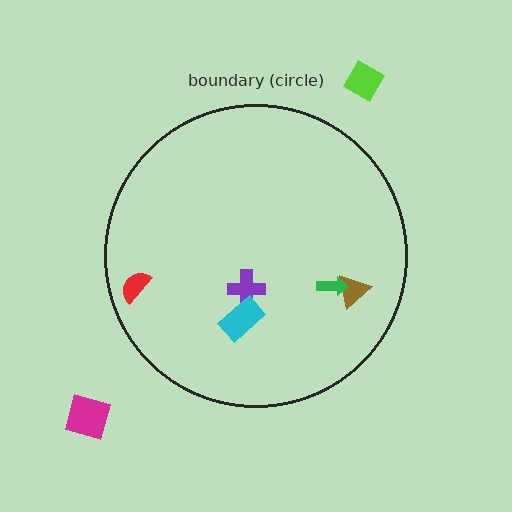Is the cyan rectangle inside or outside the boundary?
Inside.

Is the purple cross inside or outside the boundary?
Inside.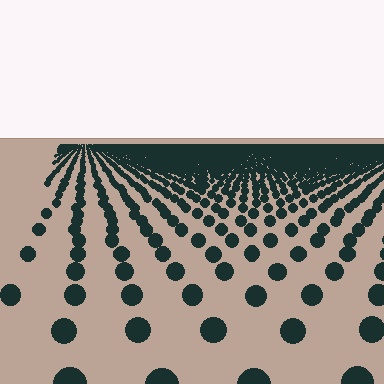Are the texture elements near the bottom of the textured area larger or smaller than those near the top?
Larger. Near the bottom, elements are closer to the viewer and appear at a bigger on-screen size.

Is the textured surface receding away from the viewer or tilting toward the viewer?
The surface is receding away from the viewer. Texture elements get smaller and denser toward the top.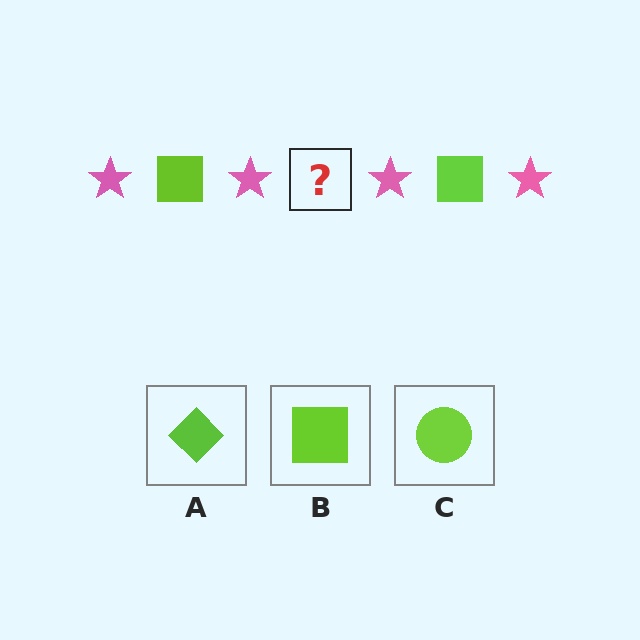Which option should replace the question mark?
Option B.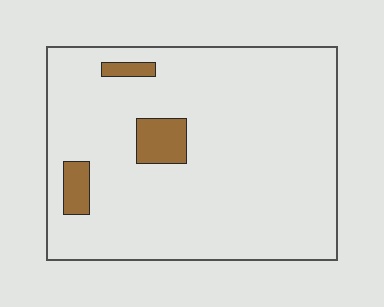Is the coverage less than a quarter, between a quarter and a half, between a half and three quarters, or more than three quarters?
Less than a quarter.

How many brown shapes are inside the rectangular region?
3.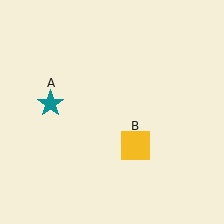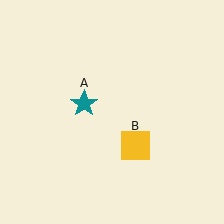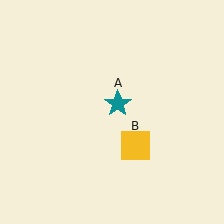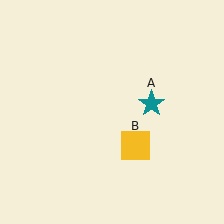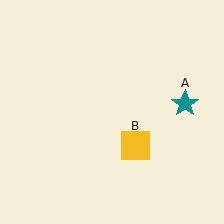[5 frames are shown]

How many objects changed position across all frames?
1 object changed position: teal star (object A).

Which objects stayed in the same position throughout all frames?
Yellow square (object B) remained stationary.